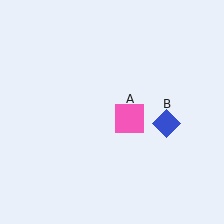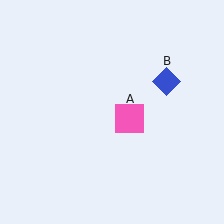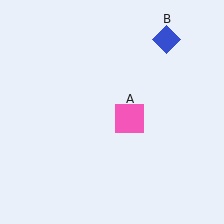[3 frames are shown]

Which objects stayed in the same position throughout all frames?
Pink square (object A) remained stationary.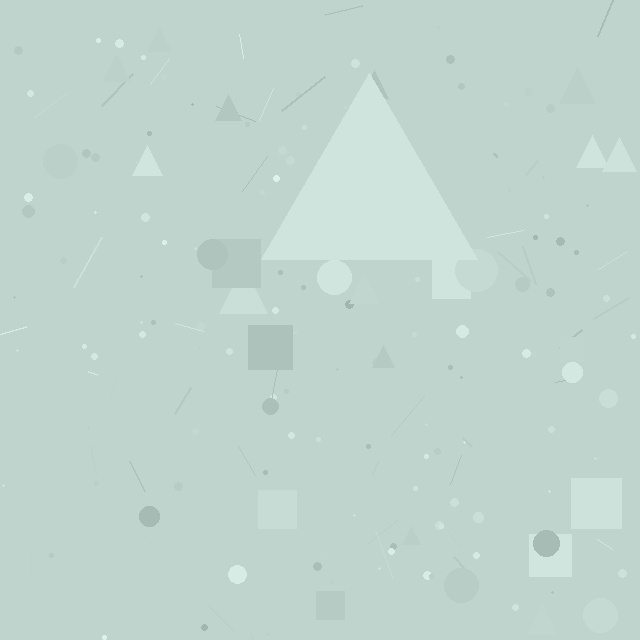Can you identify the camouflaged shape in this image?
The camouflaged shape is a triangle.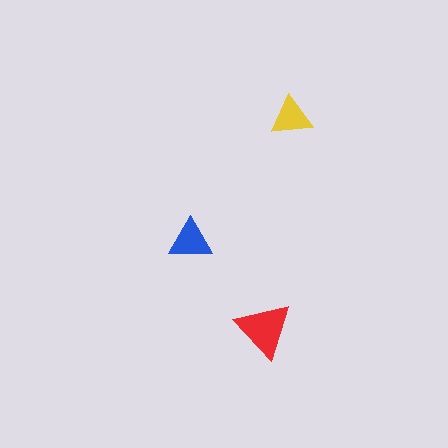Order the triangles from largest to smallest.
the red one, the blue one, the yellow one.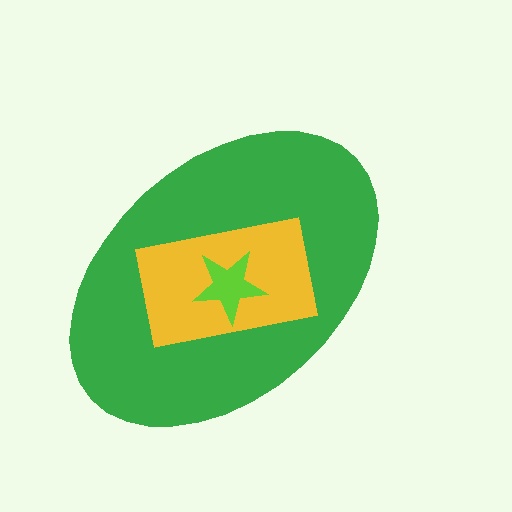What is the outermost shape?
The green ellipse.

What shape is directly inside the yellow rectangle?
The lime star.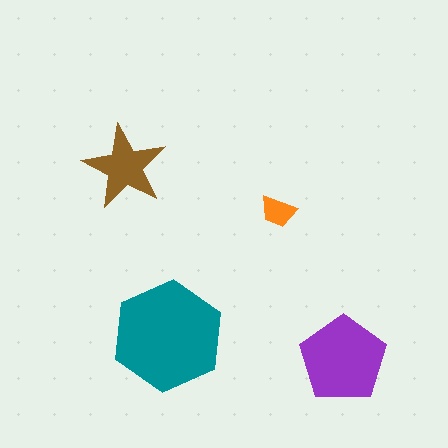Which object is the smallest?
The orange trapezoid.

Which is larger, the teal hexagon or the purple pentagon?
The teal hexagon.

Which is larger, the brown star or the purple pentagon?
The purple pentagon.